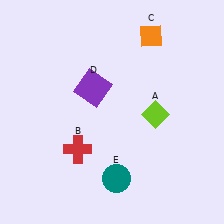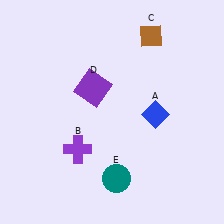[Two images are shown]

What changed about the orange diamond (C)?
In Image 1, C is orange. In Image 2, it changed to brown.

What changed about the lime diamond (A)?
In Image 1, A is lime. In Image 2, it changed to blue.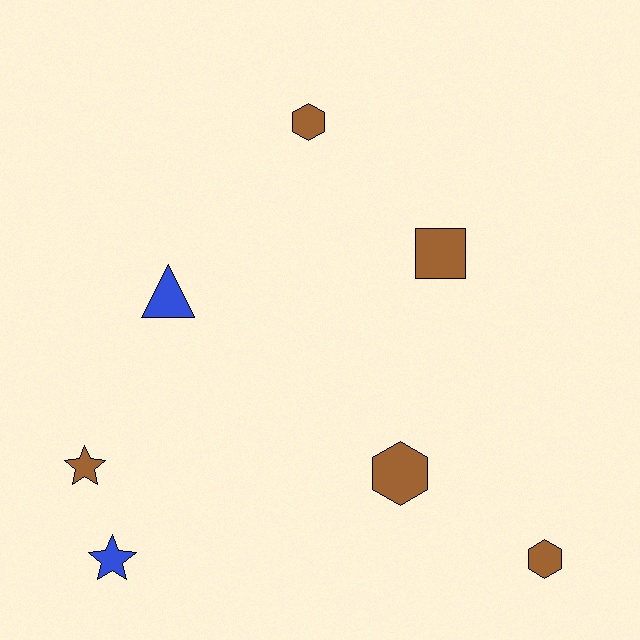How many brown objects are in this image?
There are 5 brown objects.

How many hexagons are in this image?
There are 3 hexagons.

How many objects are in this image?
There are 7 objects.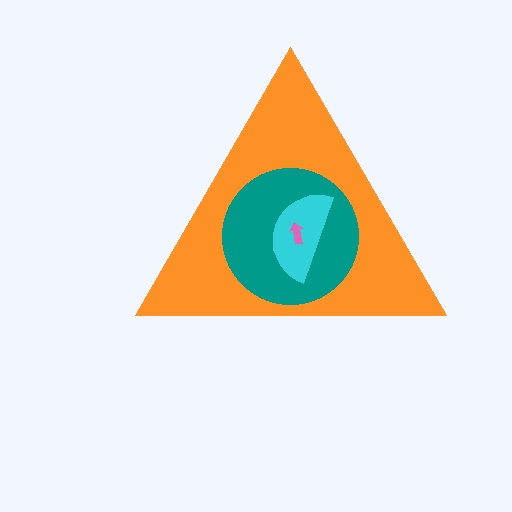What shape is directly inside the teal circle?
The cyan semicircle.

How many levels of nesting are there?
4.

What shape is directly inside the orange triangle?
The teal circle.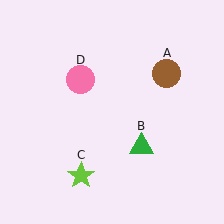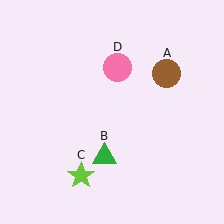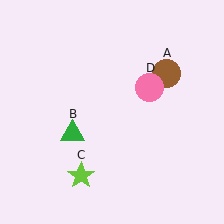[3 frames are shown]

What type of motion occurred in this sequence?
The green triangle (object B), pink circle (object D) rotated clockwise around the center of the scene.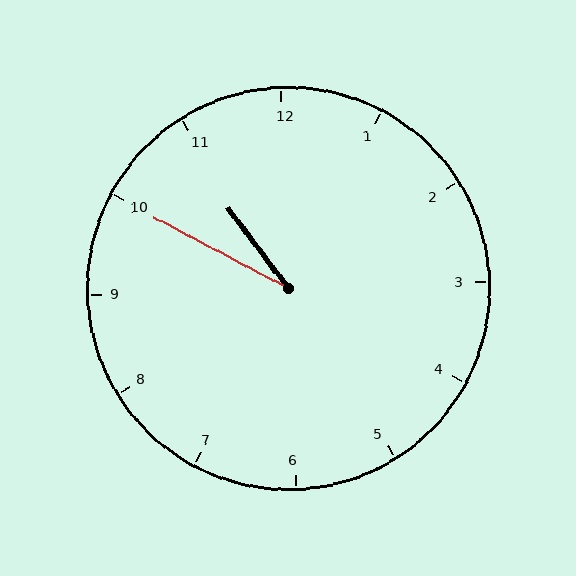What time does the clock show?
10:50.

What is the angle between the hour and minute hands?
Approximately 25 degrees.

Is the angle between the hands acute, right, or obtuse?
It is acute.